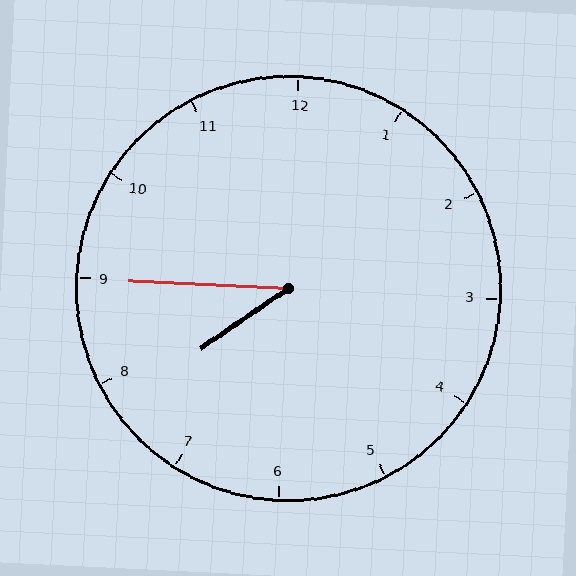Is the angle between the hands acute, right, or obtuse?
It is acute.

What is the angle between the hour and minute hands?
Approximately 38 degrees.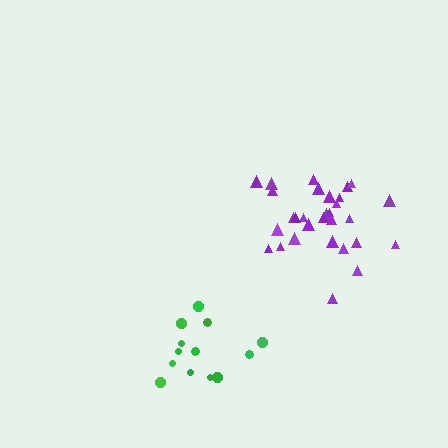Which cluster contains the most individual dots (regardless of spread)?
Purple (30).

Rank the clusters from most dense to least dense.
purple, green.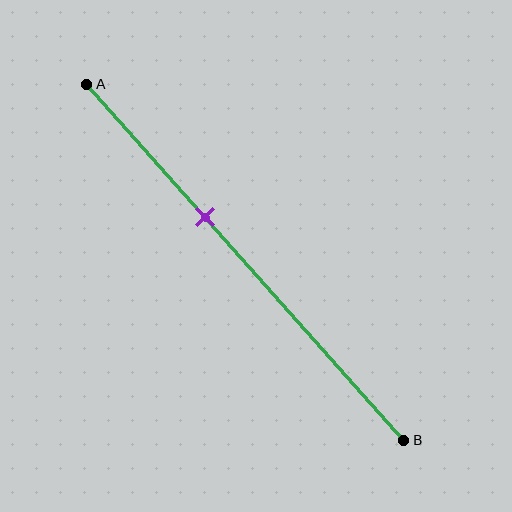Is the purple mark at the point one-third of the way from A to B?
No, the mark is at about 35% from A, not at the 33% one-third point.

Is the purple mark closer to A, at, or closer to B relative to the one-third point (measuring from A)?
The purple mark is closer to point B than the one-third point of segment AB.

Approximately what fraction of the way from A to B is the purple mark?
The purple mark is approximately 35% of the way from A to B.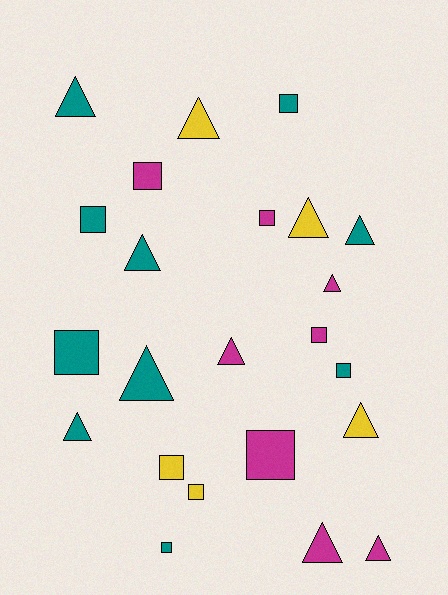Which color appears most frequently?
Teal, with 10 objects.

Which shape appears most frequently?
Triangle, with 12 objects.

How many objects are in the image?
There are 23 objects.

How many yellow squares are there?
There are 2 yellow squares.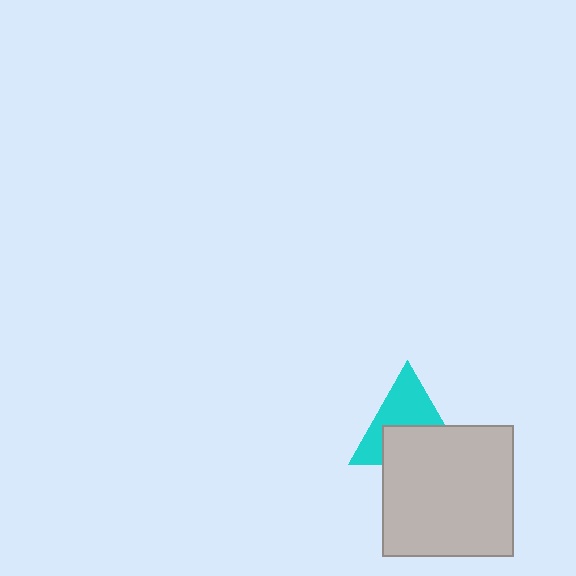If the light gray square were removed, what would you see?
You would see the complete cyan triangle.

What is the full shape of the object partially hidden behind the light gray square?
The partially hidden object is a cyan triangle.